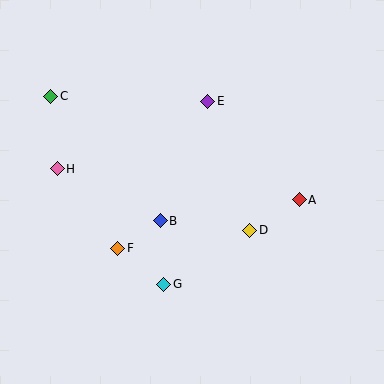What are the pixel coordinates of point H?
Point H is at (57, 169).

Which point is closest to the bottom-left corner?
Point F is closest to the bottom-left corner.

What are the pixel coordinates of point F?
Point F is at (118, 248).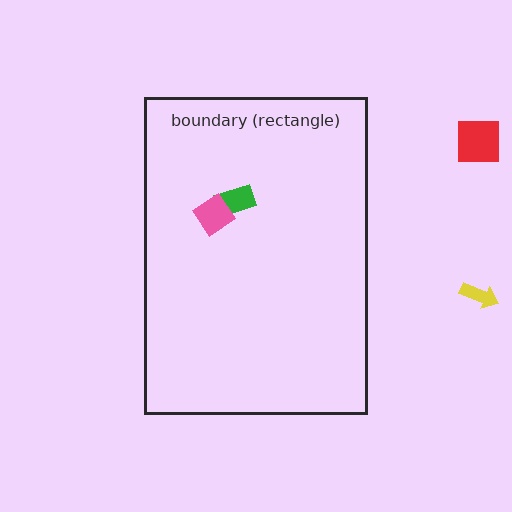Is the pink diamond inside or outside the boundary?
Inside.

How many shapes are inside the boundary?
2 inside, 2 outside.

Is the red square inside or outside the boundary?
Outside.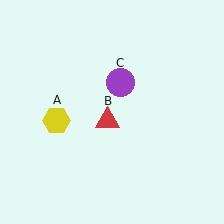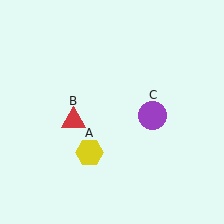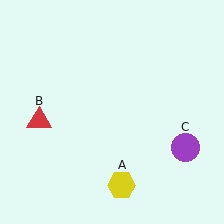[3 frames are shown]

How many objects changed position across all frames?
3 objects changed position: yellow hexagon (object A), red triangle (object B), purple circle (object C).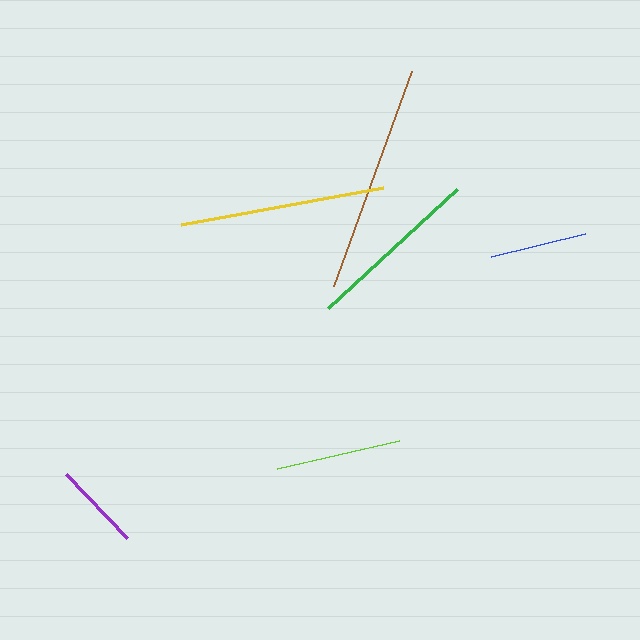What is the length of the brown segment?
The brown segment is approximately 229 pixels long.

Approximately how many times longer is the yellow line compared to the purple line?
The yellow line is approximately 2.3 times the length of the purple line.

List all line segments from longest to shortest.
From longest to shortest: brown, yellow, green, lime, blue, purple.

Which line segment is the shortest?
The purple line is the shortest at approximately 88 pixels.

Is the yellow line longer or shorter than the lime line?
The yellow line is longer than the lime line.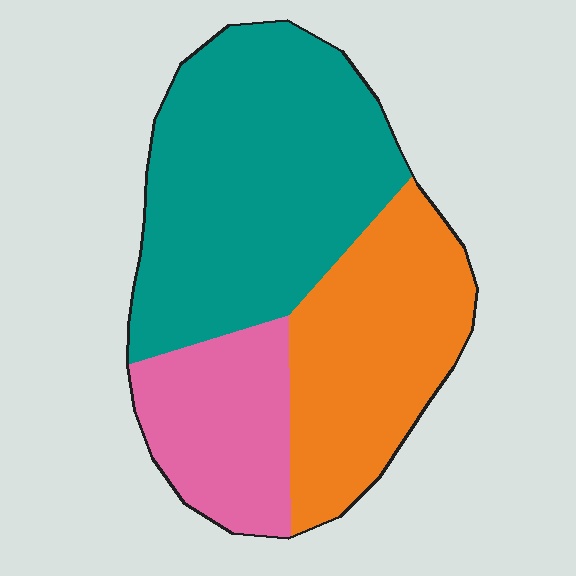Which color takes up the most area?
Teal, at roughly 50%.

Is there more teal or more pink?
Teal.